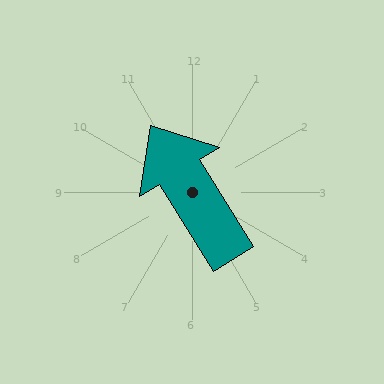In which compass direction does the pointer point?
Northwest.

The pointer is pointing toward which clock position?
Roughly 11 o'clock.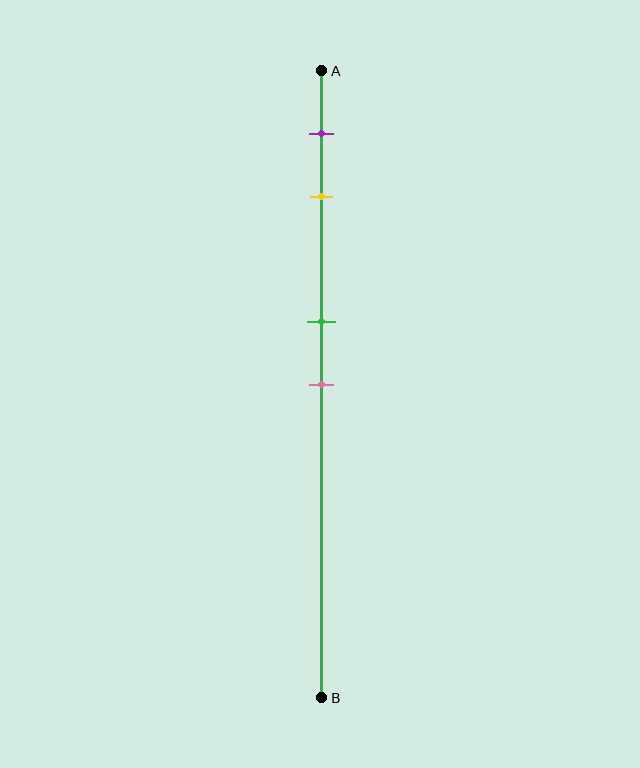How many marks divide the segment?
There are 4 marks dividing the segment.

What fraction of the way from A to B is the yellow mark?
The yellow mark is approximately 20% (0.2) of the way from A to B.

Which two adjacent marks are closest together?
The green and pink marks are the closest adjacent pair.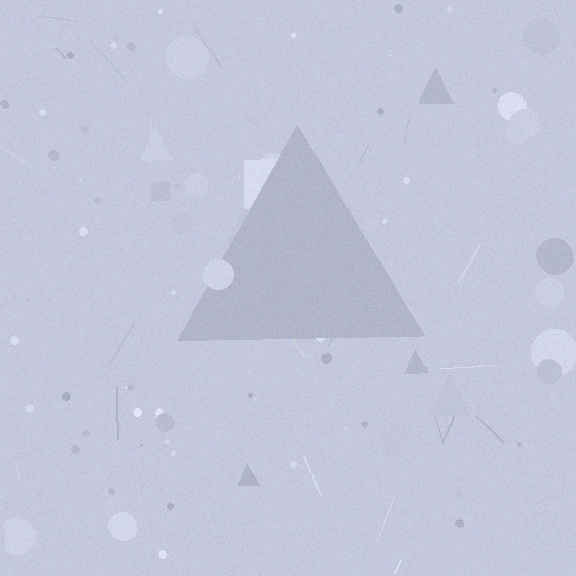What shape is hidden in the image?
A triangle is hidden in the image.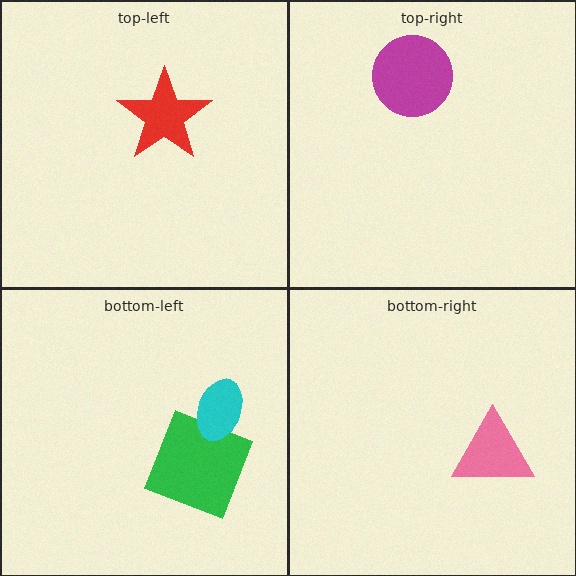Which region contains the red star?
The top-left region.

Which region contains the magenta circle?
The top-right region.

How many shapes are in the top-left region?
1.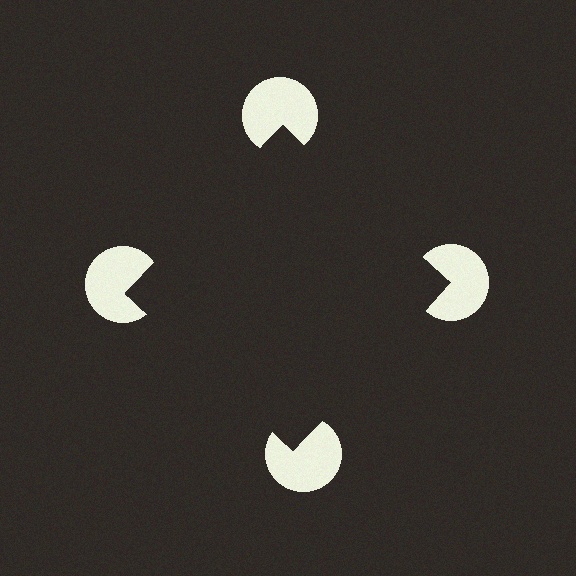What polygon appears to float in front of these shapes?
An illusory square — its edges are inferred from the aligned wedge cuts in the pac-man discs, not physically drawn.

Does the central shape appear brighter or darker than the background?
It typically appears slightly darker than the background, even though no actual brightness change is drawn.